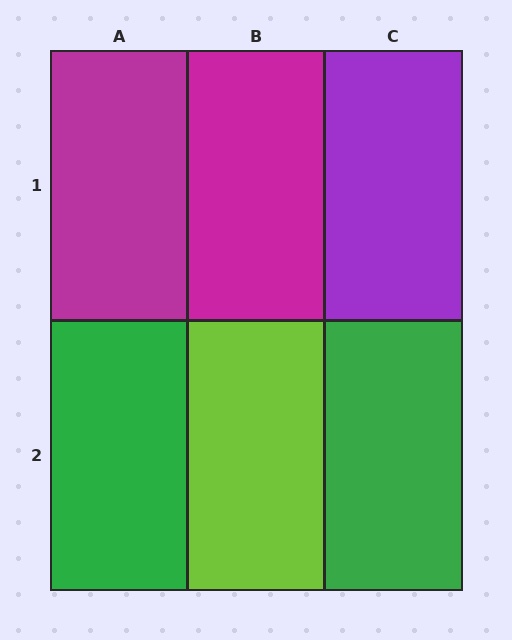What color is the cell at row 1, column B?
Magenta.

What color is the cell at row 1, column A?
Magenta.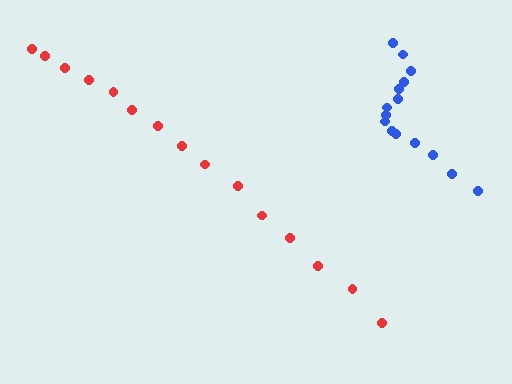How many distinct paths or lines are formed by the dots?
There are 2 distinct paths.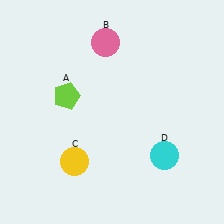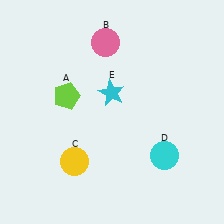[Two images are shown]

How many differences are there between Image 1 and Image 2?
There is 1 difference between the two images.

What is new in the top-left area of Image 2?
A cyan star (E) was added in the top-left area of Image 2.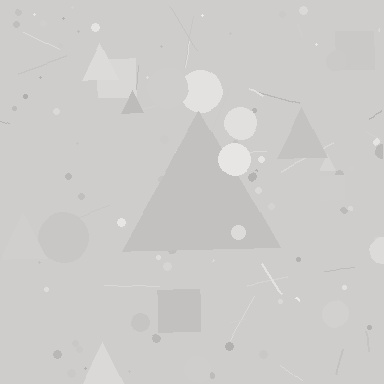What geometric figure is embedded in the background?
A triangle is embedded in the background.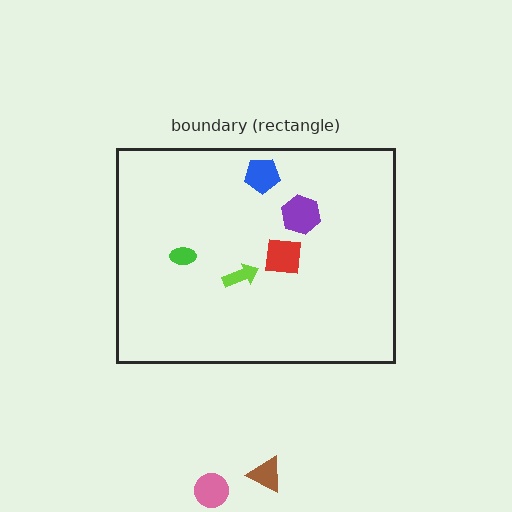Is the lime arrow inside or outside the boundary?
Inside.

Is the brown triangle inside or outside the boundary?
Outside.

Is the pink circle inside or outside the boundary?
Outside.